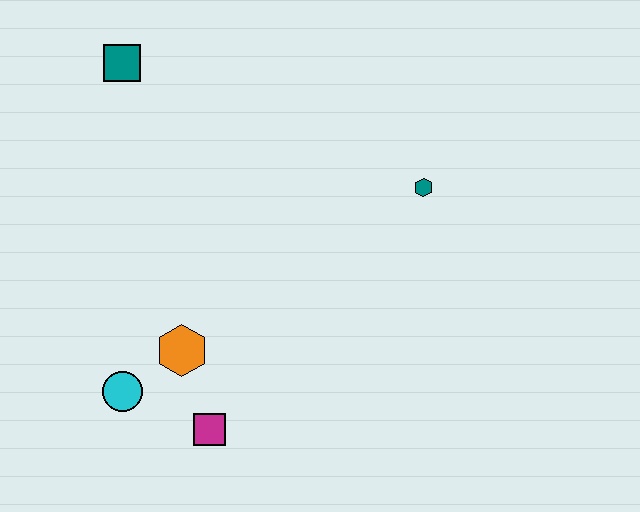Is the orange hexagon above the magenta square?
Yes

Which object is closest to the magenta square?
The orange hexagon is closest to the magenta square.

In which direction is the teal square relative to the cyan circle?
The teal square is above the cyan circle.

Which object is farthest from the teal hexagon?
The cyan circle is farthest from the teal hexagon.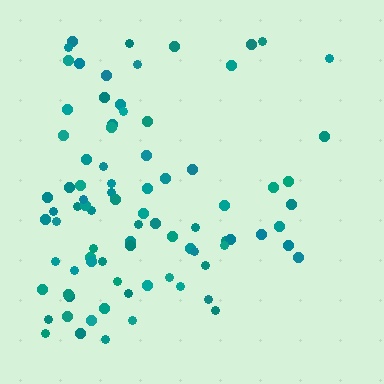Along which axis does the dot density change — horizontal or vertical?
Horizontal.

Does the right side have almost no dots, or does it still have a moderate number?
Still a moderate number, just noticeably fewer than the left.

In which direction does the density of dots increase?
From right to left, with the left side densest.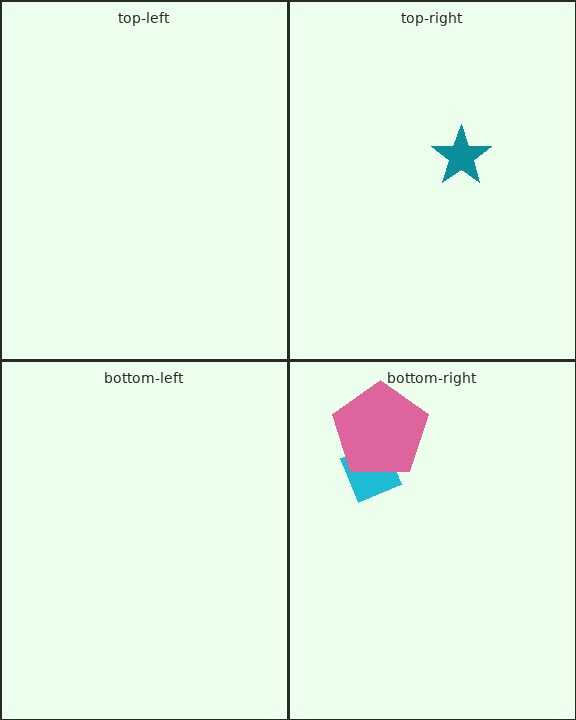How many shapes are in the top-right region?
1.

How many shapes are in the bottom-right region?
2.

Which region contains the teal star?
The top-right region.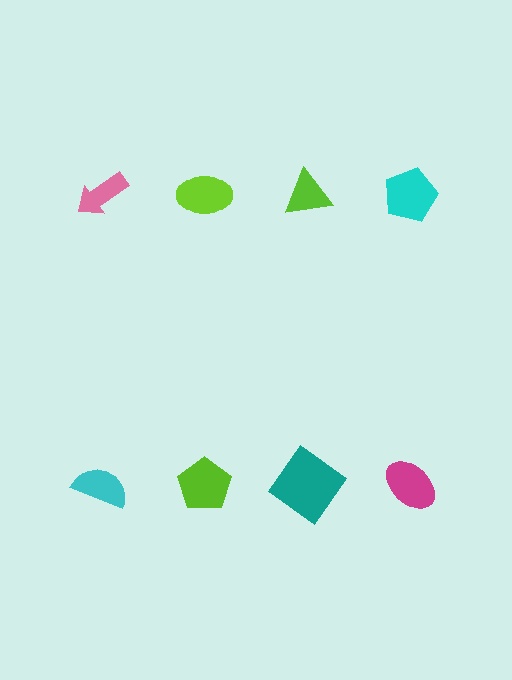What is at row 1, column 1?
A pink arrow.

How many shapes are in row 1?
4 shapes.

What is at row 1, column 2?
A lime ellipse.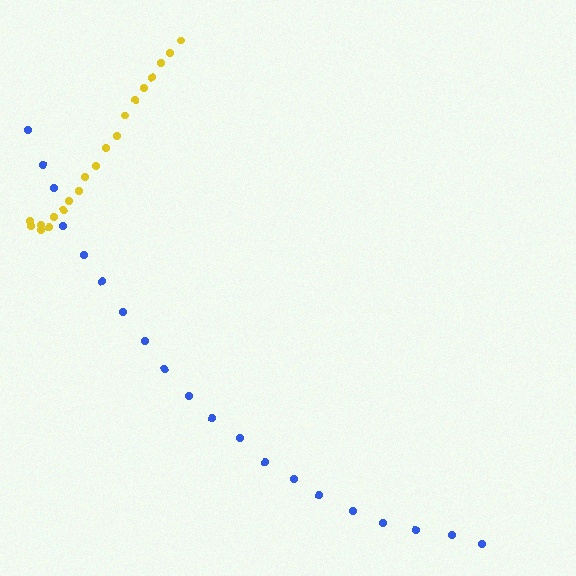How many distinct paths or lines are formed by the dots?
There are 2 distinct paths.